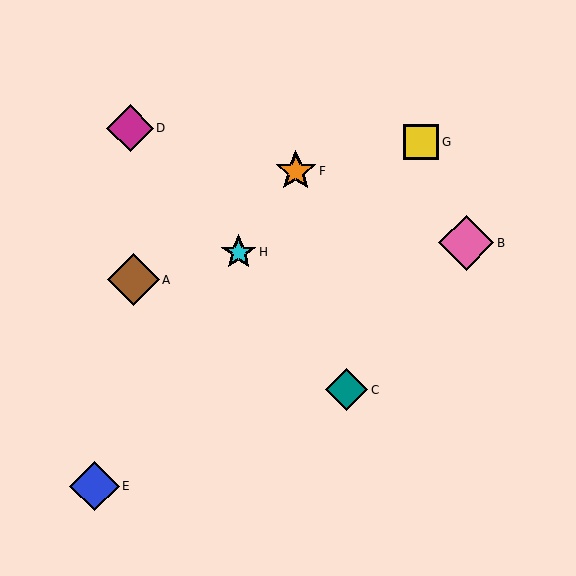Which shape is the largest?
The pink diamond (labeled B) is the largest.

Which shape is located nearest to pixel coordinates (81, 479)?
The blue diamond (labeled E) at (94, 486) is nearest to that location.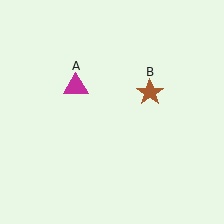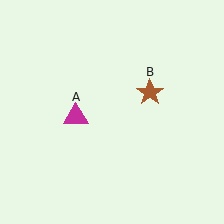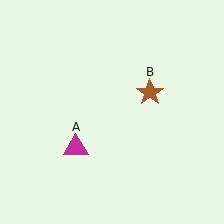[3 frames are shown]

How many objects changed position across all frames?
1 object changed position: magenta triangle (object A).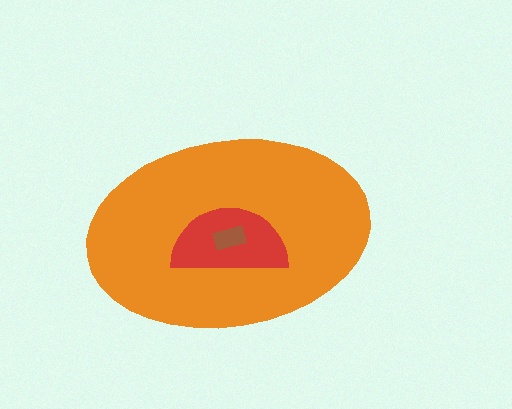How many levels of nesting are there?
3.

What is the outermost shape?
The orange ellipse.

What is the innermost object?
The brown rectangle.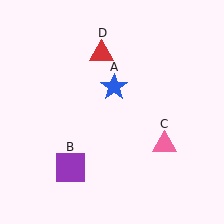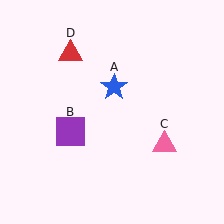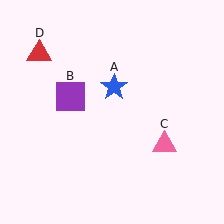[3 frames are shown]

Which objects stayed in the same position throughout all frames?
Blue star (object A) and pink triangle (object C) remained stationary.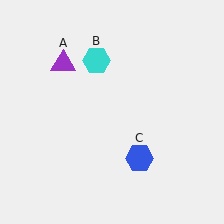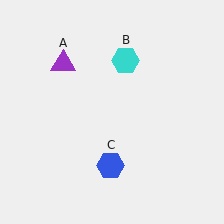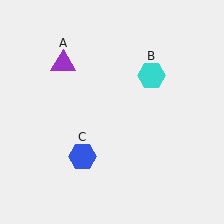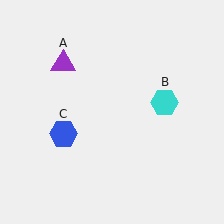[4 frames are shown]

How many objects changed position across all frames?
2 objects changed position: cyan hexagon (object B), blue hexagon (object C).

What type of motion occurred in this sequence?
The cyan hexagon (object B), blue hexagon (object C) rotated clockwise around the center of the scene.